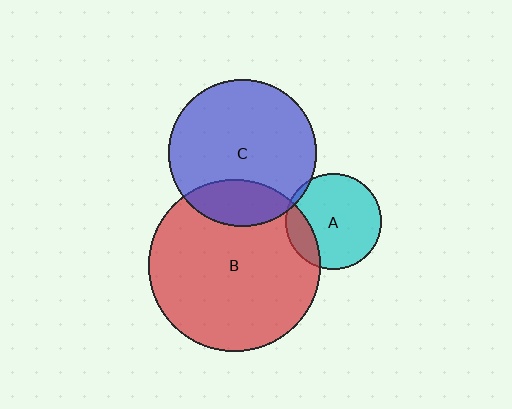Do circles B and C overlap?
Yes.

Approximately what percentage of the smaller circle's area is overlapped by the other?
Approximately 20%.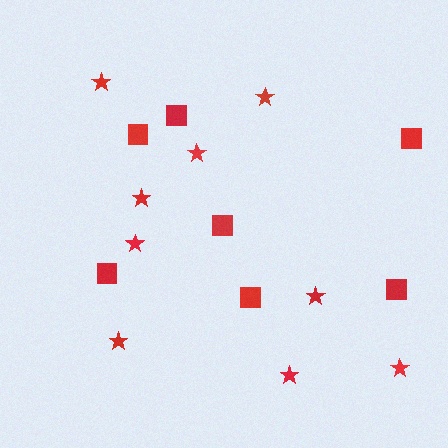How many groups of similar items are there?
There are 2 groups: one group of squares (7) and one group of stars (9).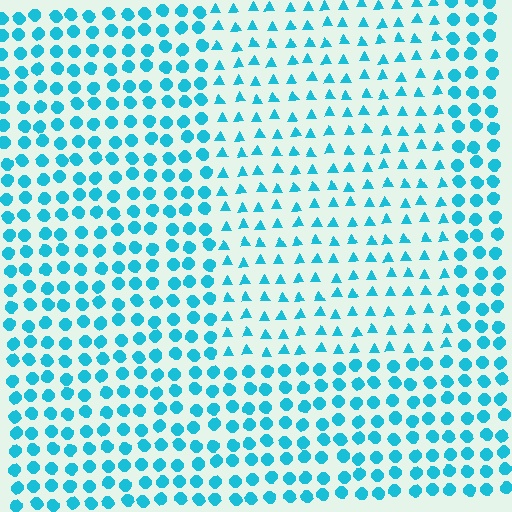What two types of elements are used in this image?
The image uses triangles inside the rectangle region and circles outside it.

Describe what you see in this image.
The image is filled with small cyan elements arranged in a uniform grid. A rectangle-shaped region contains triangles, while the surrounding area contains circles. The boundary is defined purely by the change in element shape.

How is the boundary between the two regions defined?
The boundary is defined by a change in element shape: triangles inside vs. circles outside. All elements share the same color and spacing.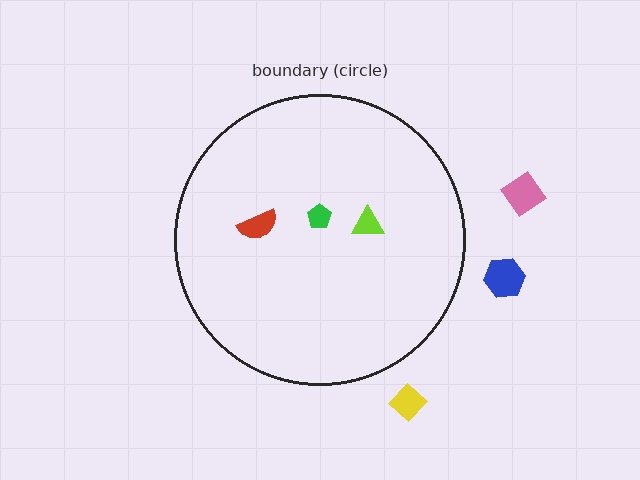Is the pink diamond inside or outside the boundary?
Outside.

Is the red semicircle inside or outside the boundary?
Inside.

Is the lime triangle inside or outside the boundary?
Inside.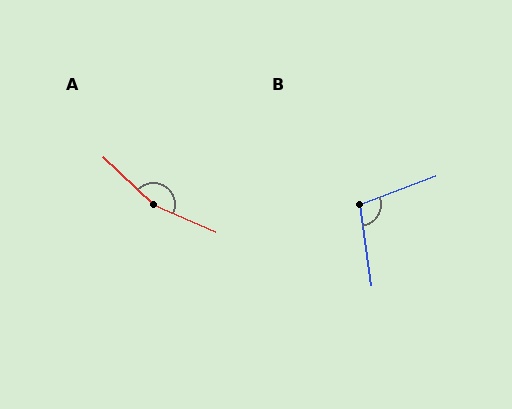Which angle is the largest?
A, at approximately 160 degrees.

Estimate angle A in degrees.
Approximately 160 degrees.